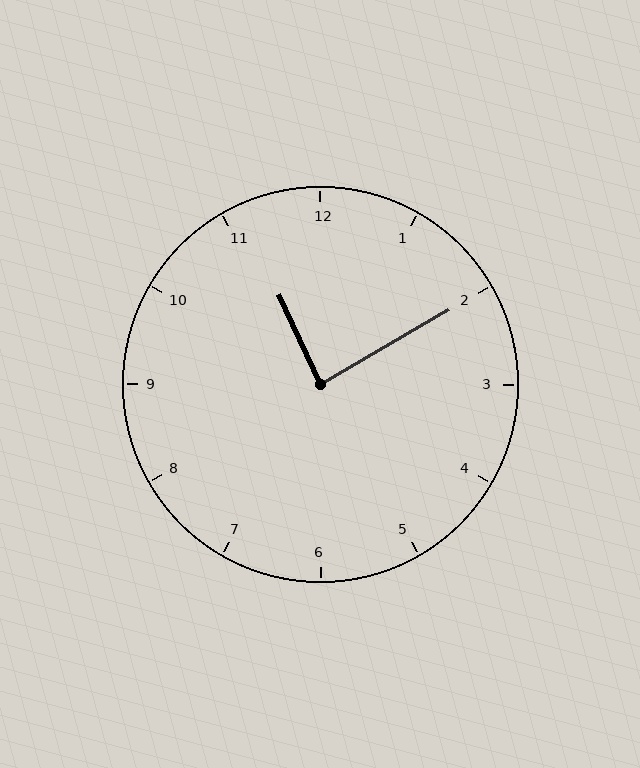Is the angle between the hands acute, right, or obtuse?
It is right.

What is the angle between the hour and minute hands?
Approximately 85 degrees.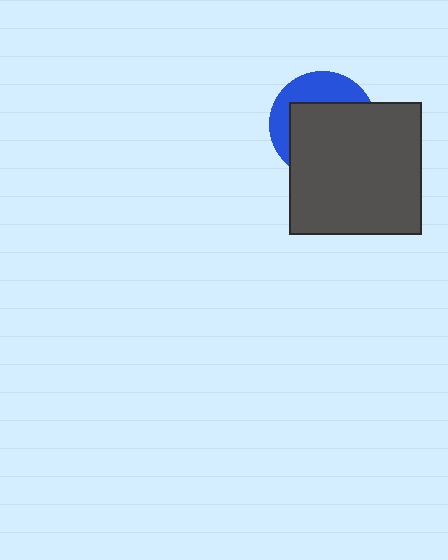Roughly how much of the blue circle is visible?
A small part of it is visible (roughly 35%).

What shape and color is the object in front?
The object in front is a dark gray square.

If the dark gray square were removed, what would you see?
You would see the complete blue circle.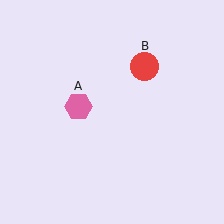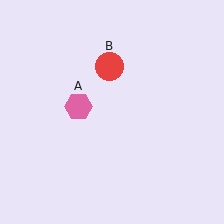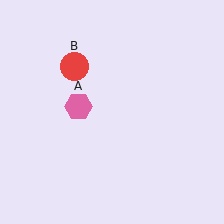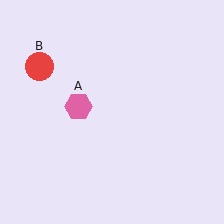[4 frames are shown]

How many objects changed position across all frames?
1 object changed position: red circle (object B).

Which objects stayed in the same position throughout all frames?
Pink hexagon (object A) remained stationary.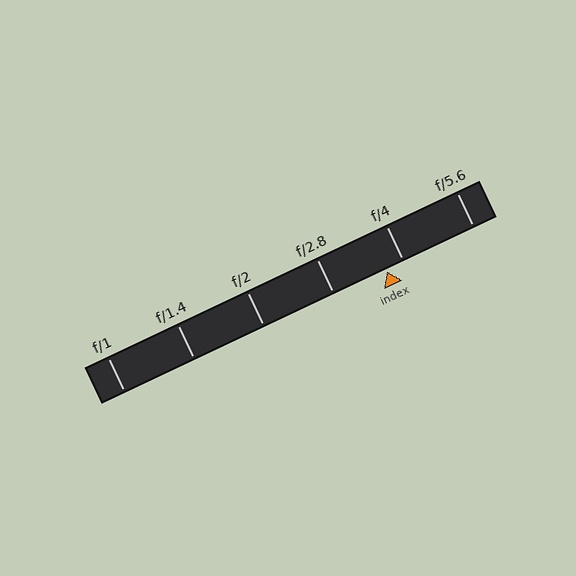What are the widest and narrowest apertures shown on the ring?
The widest aperture shown is f/1 and the narrowest is f/5.6.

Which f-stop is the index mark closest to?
The index mark is closest to f/4.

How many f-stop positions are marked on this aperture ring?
There are 6 f-stop positions marked.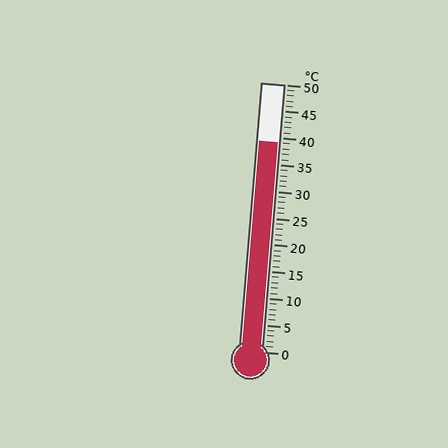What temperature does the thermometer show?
The thermometer shows approximately 39°C.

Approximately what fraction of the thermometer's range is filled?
The thermometer is filled to approximately 80% of its range.